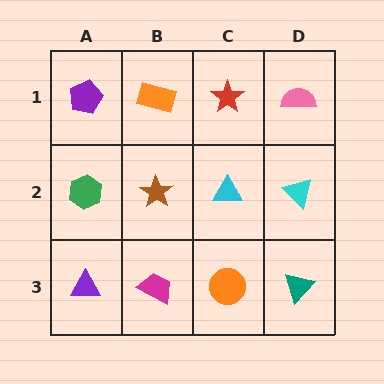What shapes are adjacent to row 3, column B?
A brown star (row 2, column B), a purple triangle (row 3, column A), an orange circle (row 3, column C).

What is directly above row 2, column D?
A pink semicircle.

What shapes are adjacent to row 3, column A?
A green hexagon (row 2, column A), a magenta trapezoid (row 3, column B).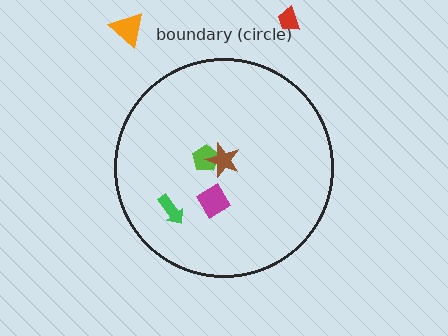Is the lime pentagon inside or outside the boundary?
Inside.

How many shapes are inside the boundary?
4 inside, 2 outside.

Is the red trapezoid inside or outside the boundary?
Outside.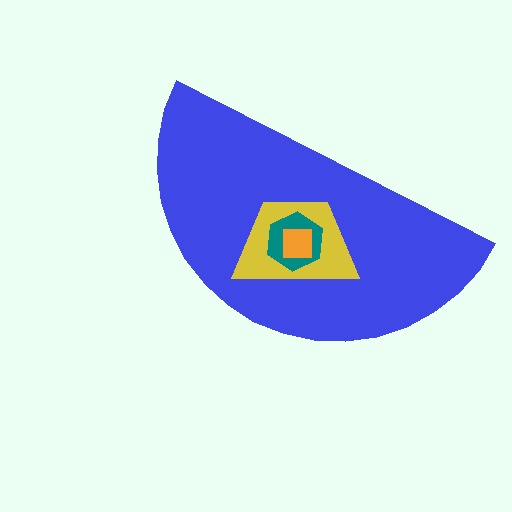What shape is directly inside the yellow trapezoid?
The teal hexagon.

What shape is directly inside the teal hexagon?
The orange square.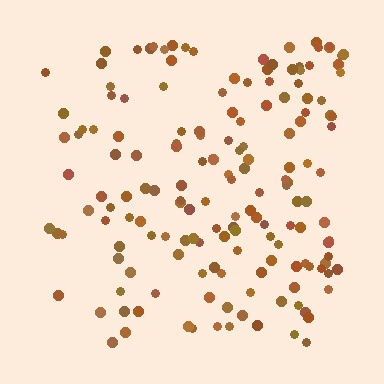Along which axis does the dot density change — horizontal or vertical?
Horizontal.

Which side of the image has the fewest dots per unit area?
The left.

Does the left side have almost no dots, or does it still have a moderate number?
Still a moderate number, just noticeably fewer than the right.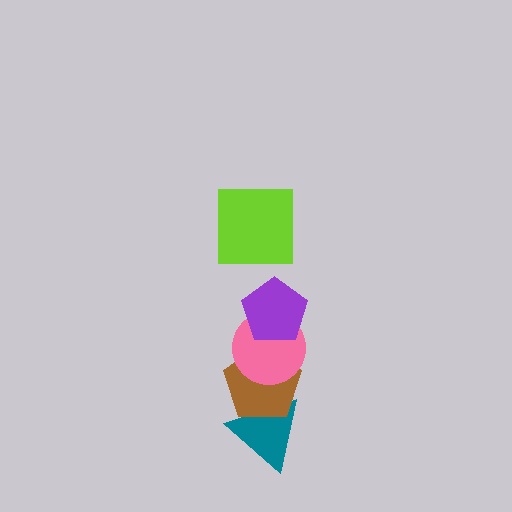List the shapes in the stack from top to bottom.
From top to bottom: the lime square, the purple pentagon, the pink circle, the brown pentagon, the teal triangle.